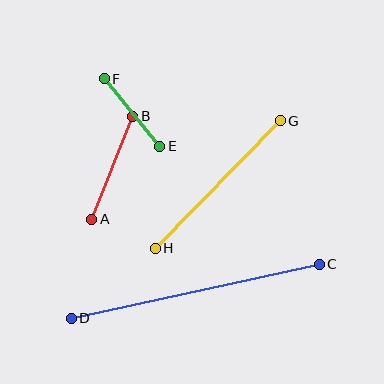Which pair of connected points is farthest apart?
Points C and D are farthest apart.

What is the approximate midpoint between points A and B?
The midpoint is at approximately (112, 168) pixels.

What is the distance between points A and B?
The distance is approximately 111 pixels.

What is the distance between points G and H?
The distance is approximately 178 pixels.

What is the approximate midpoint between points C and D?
The midpoint is at approximately (195, 291) pixels.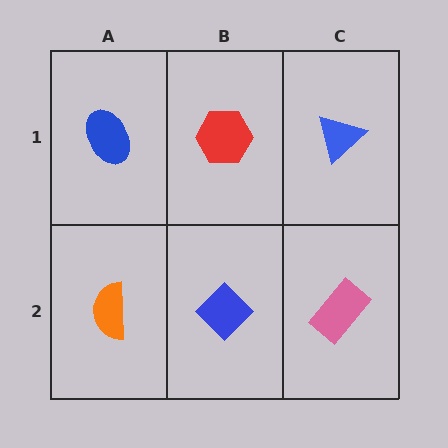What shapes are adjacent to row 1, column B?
A blue diamond (row 2, column B), a blue ellipse (row 1, column A), a blue triangle (row 1, column C).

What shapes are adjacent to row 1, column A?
An orange semicircle (row 2, column A), a red hexagon (row 1, column B).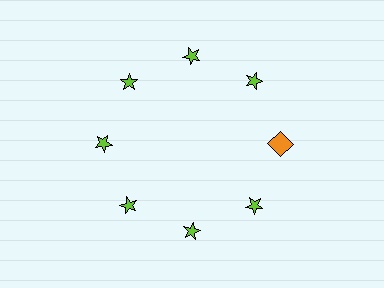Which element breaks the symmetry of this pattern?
The orange square at roughly the 3 o'clock position breaks the symmetry. All other shapes are lime stars.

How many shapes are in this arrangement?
There are 8 shapes arranged in a ring pattern.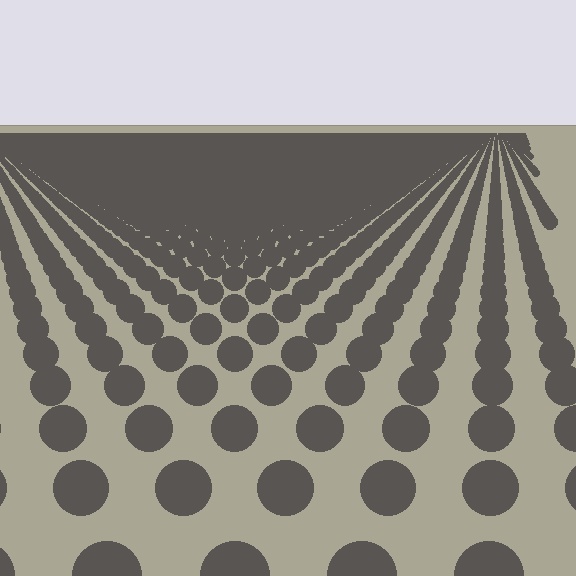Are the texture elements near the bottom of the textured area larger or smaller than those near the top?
Larger. Near the bottom, elements are closer to the viewer and appear at a bigger on-screen size.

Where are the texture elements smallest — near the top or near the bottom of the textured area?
Near the top.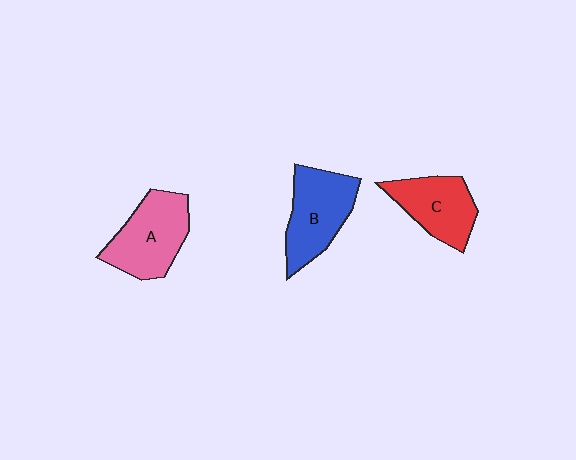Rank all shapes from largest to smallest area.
From largest to smallest: A (pink), B (blue), C (red).